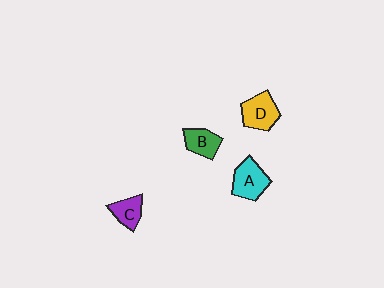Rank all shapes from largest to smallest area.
From largest to smallest: A (cyan), D (yellow), B (green), C (purple).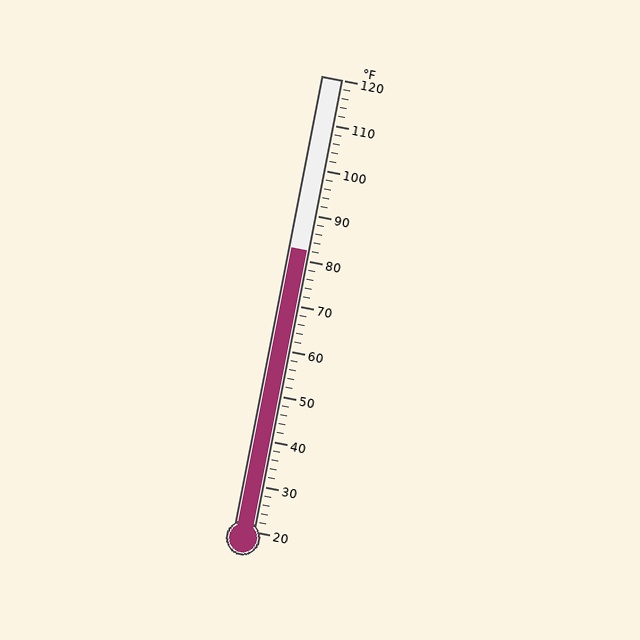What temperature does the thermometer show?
The thermometer shows approximately 82°F.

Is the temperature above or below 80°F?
The temperature is above 80°F.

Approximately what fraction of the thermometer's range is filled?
The thermometer is filled to approximately 60% of its range.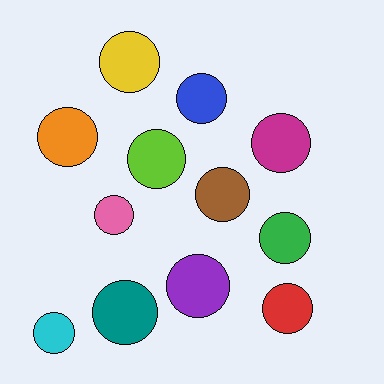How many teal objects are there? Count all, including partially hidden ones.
There is 1 teal object.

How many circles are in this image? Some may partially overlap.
There are 12 circles.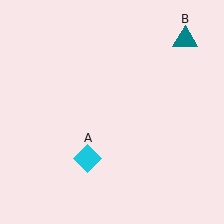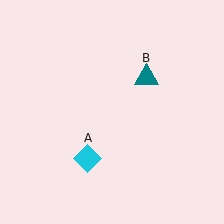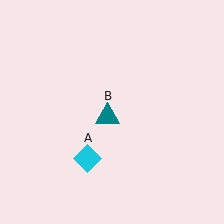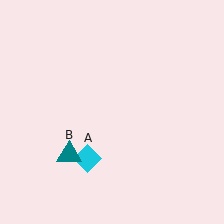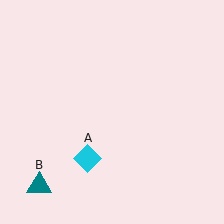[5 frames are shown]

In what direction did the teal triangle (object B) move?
The teal triangle (object B) moved down and to the left.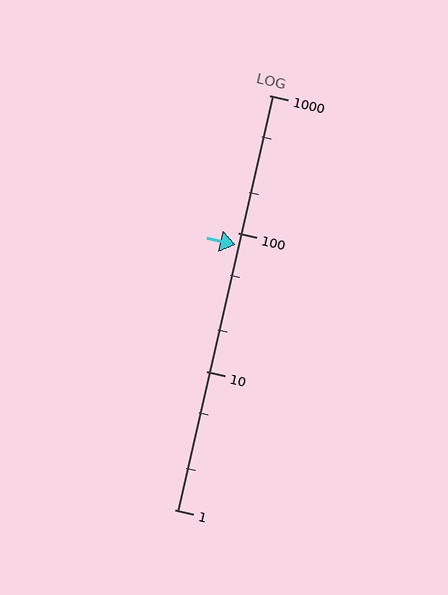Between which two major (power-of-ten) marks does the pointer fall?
The pointer is between 10 and 100.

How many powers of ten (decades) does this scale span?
The scale spans 3 decades, from 1 to 1000.